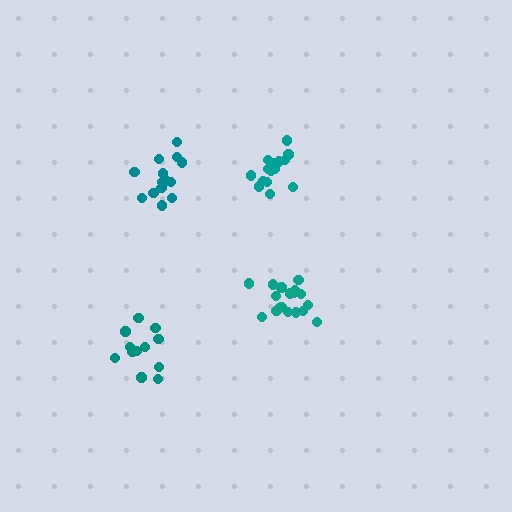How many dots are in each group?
Group 1: 14 dots, Group 2: 12 dots, Group 3: 18 dots, Group 4: 16 dots (60 total).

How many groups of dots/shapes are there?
There are 4 groups.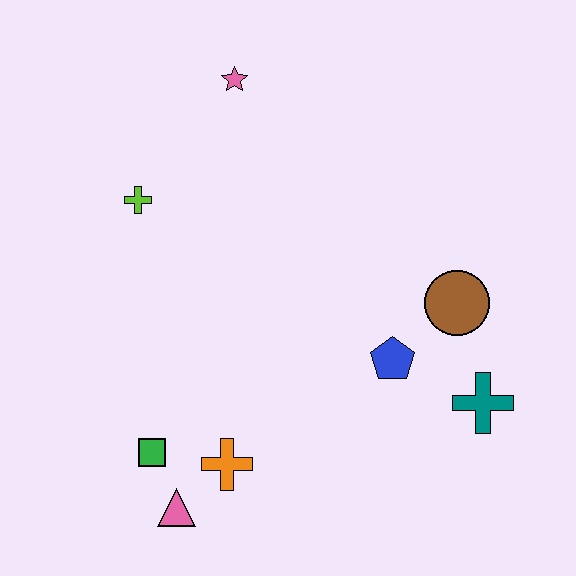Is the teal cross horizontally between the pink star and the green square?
No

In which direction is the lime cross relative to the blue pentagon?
The lime cross is to the left of the blue pentagon.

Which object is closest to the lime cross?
The pink star is closest to the lime cross.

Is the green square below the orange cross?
No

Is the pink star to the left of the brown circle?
Yes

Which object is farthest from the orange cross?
The pink star is farthest from the orange cross.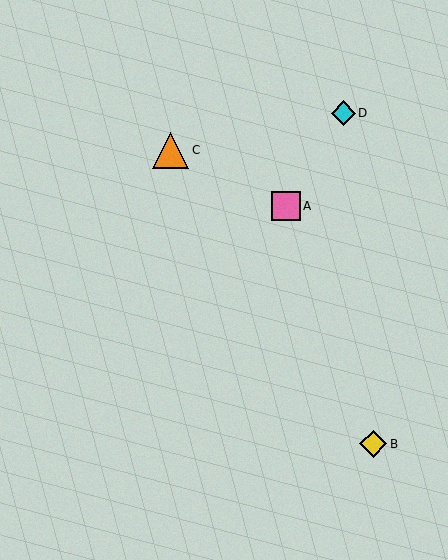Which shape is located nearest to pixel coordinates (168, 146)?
The orange triangle (labeled C) at (171, 150) is nearest to that location.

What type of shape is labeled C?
Shape C is an orange triangle.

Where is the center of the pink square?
The center of the pink square is at (286, 206).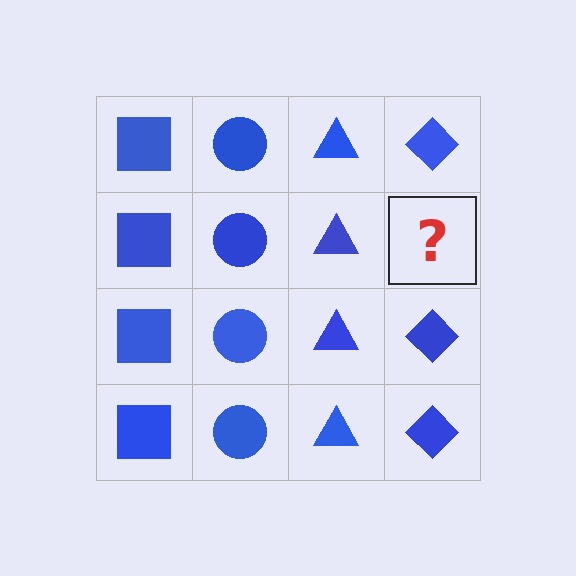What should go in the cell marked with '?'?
The missing cell should contain a blue diamond.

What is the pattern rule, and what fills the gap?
The rule is that each column has a consistent shape. The gap should be filled with a blue diamond.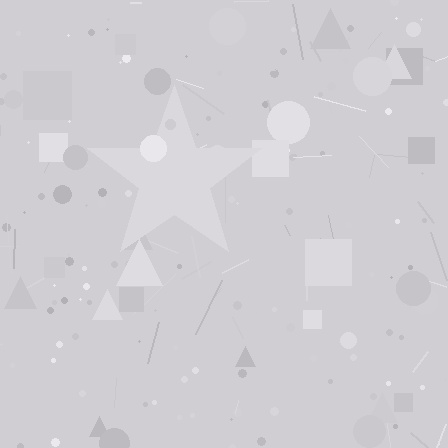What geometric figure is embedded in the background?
A star is embedded in the background.